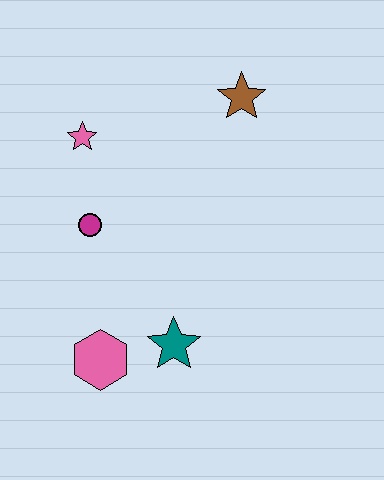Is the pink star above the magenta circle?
Yes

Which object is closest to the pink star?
The magenta circle is closest to the pink star.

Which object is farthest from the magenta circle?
The brown star is farthest from the magenta circle.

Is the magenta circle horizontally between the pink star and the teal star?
Yes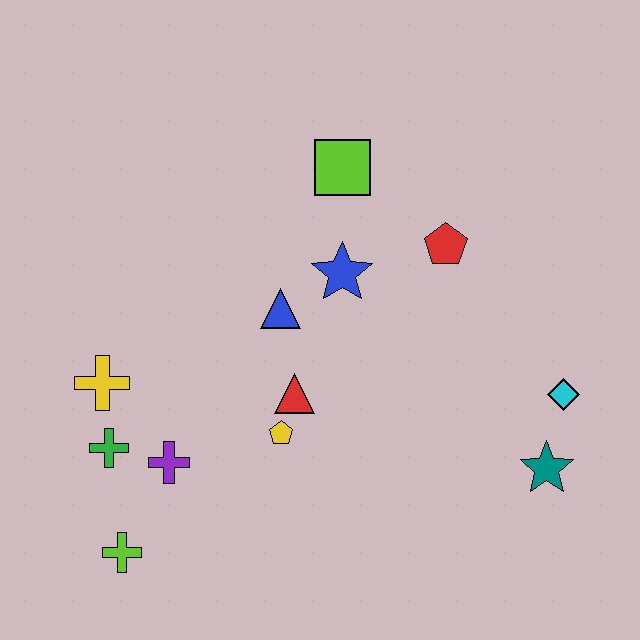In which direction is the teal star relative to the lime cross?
The teal star is to the right of the lime cross.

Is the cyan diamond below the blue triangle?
Yes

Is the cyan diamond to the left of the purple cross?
No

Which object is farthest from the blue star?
The lime cross is farthest from the blue star.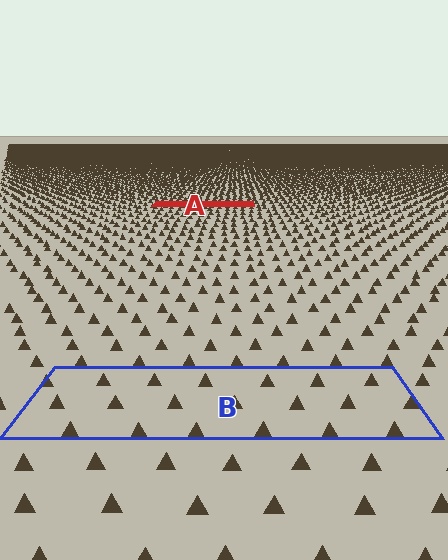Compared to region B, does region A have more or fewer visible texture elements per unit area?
Region A has more texture elements per unit area — they are packed more densely because it is farther away.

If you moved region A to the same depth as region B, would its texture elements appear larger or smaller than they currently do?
They would appear larger. At a closer depth, the same texture elements are projected at a bigger on-screen size.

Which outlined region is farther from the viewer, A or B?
Region A is farther from the viewer — the texture elements inside it appear smaller and more densely packed.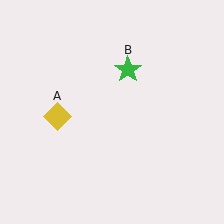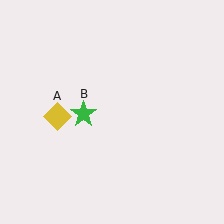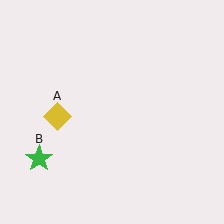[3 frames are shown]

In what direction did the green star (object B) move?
The green star (object B) moved down and to the left.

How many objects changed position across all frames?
1 object changed position: green star (object B).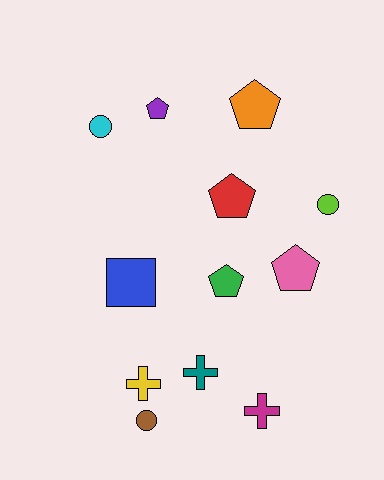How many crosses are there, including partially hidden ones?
There are 3 crosses.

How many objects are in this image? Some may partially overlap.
There are 12 objects.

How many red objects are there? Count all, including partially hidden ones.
There is 1 red object.